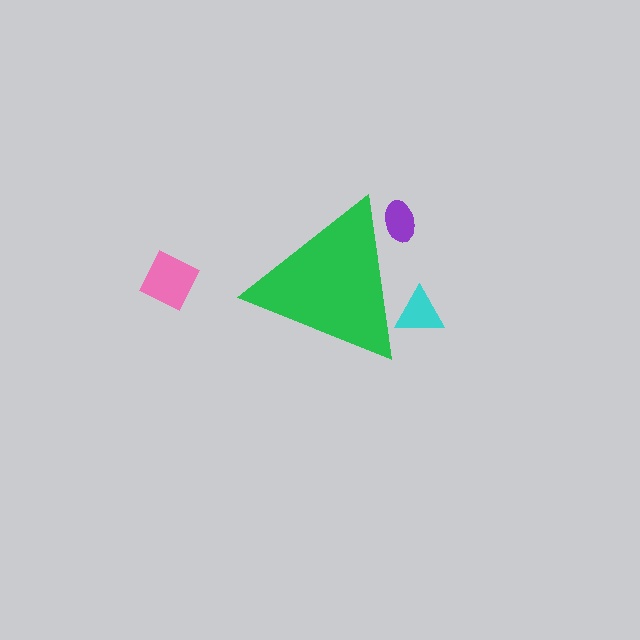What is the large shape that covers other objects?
A green triangle.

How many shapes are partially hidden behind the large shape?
2 shapes are partially hidden.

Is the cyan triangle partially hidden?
Yes, the cyan triangle is partially hidden behind the green triangle.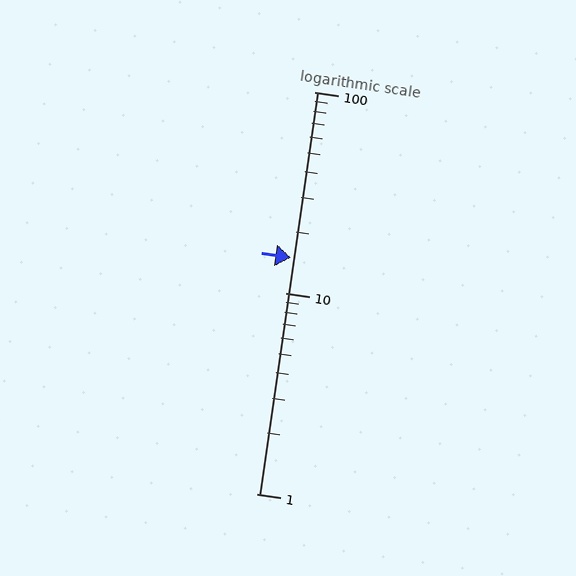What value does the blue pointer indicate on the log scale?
The pointer indicates approximately 15.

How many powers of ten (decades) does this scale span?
The scale spans 2 decades, from 1 to 100.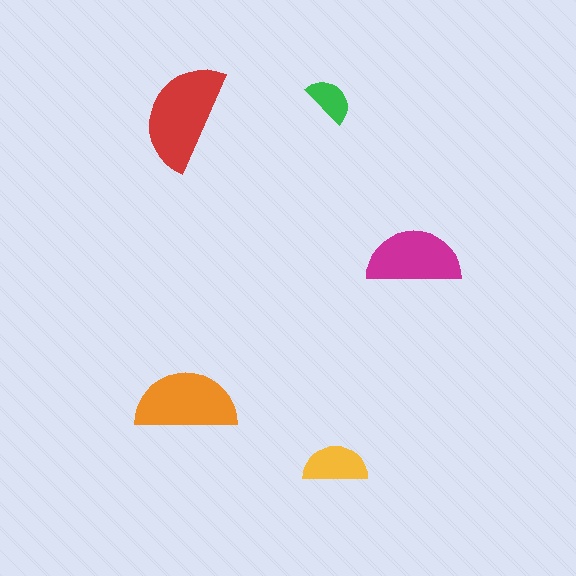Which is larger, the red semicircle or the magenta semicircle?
The red one.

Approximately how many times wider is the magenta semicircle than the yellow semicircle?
About 1.5 times wider.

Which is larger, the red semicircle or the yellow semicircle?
The red one.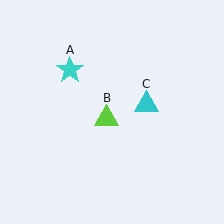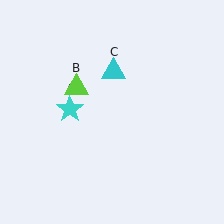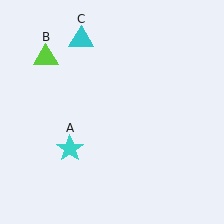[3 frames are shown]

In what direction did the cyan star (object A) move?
The cyan star (object A) moved down.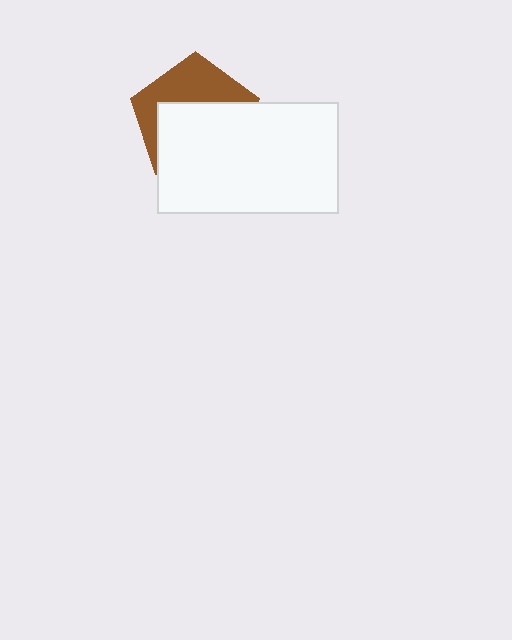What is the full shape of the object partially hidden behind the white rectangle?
The partially hidden object is a brown pentagon.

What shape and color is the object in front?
The object in front is a white rectangle.